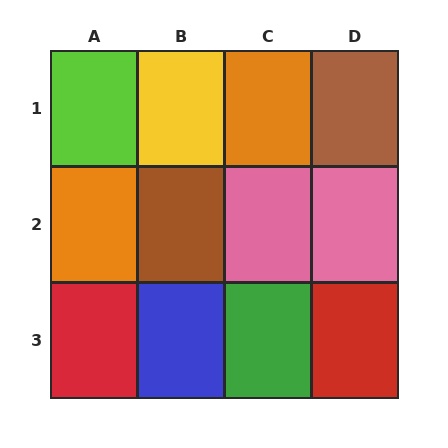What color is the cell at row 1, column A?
Lime.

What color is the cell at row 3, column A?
Red.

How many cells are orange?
2 cells are orange.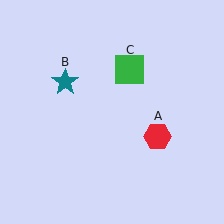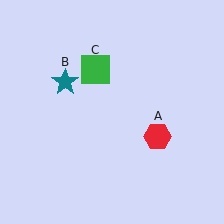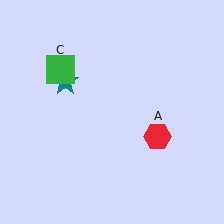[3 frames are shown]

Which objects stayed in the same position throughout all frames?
Red hexagon (object A) and teal star (object B) remained stationary.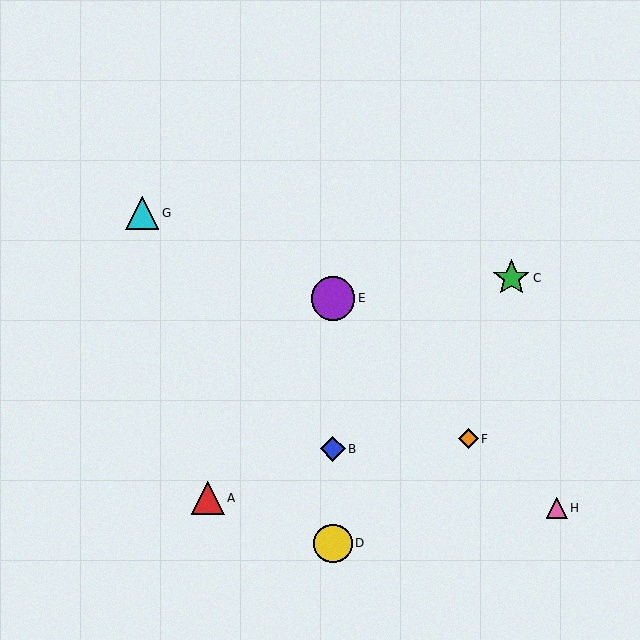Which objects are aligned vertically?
Objects B, D, E are aligned vertically.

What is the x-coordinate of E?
Object E is at x≈333.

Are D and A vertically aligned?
No, D is at x≈333 and A is at x≈208.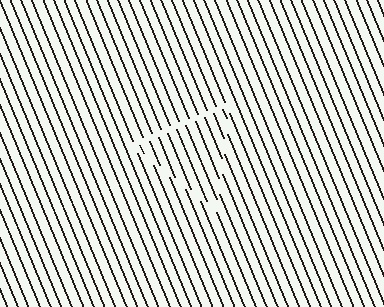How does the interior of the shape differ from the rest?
The interior of the shape contains the same grating, shifted by half a period — the contour is defined by the phase discontinuity where line-ends from the inner and outer gratings abut.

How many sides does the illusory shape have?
3 sides — the line-ends trace a triangle.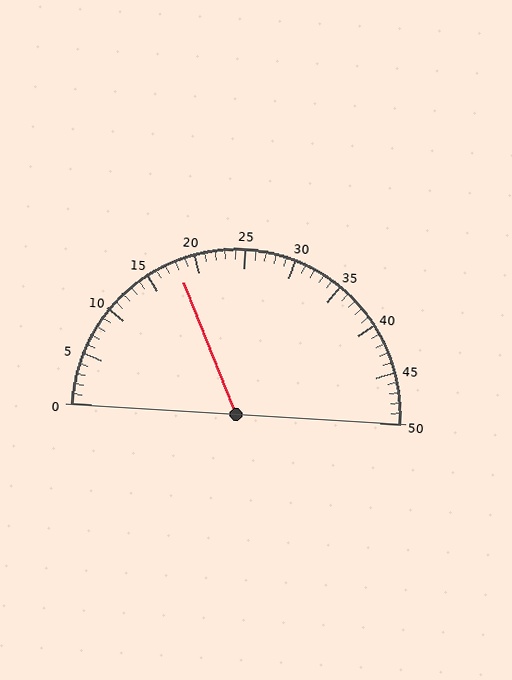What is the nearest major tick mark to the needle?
The nearest major tick mark is 20.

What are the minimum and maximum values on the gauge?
The gauge ranges from 0 to 50.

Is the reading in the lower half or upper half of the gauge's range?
The reading is in the lower half of the range (0 to 50).